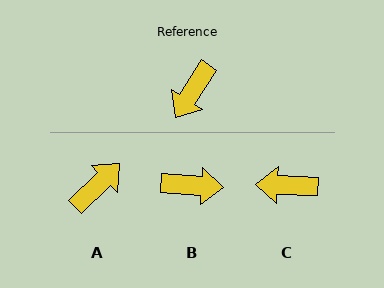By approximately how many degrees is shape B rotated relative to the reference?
Approximately 119 degrees counter-clockwise.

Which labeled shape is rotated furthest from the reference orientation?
A, about 167 degrees away.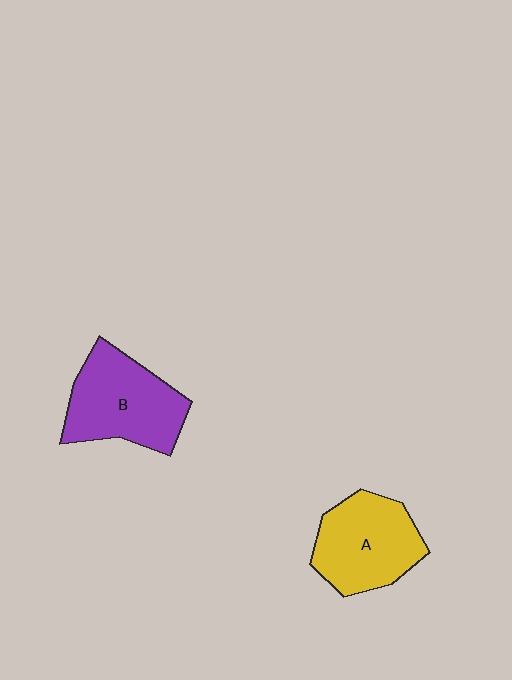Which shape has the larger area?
Shape B (purple).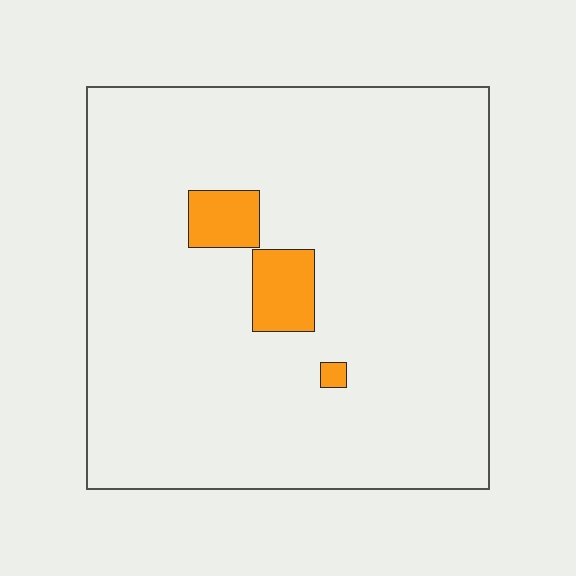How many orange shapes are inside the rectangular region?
3.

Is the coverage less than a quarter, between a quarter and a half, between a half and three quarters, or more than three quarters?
Less than a quarter.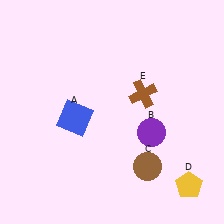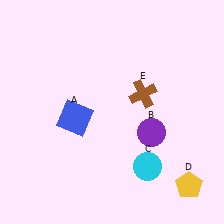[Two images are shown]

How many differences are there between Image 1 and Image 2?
There is 1 difference between the two images.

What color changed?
The circle (C) changed from brown in Image 1 to cyan in Image 2.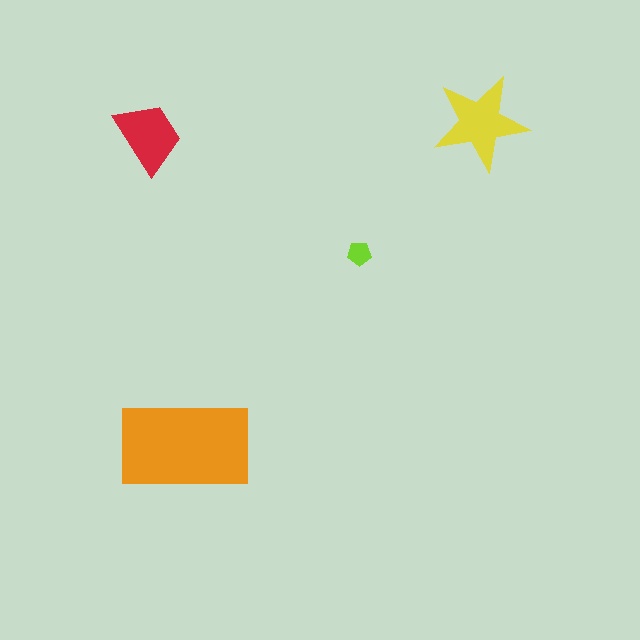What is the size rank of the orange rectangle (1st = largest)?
1st.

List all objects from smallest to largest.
The lime pentagon, the red trapezoid, the yellow star, the orange rectangle.